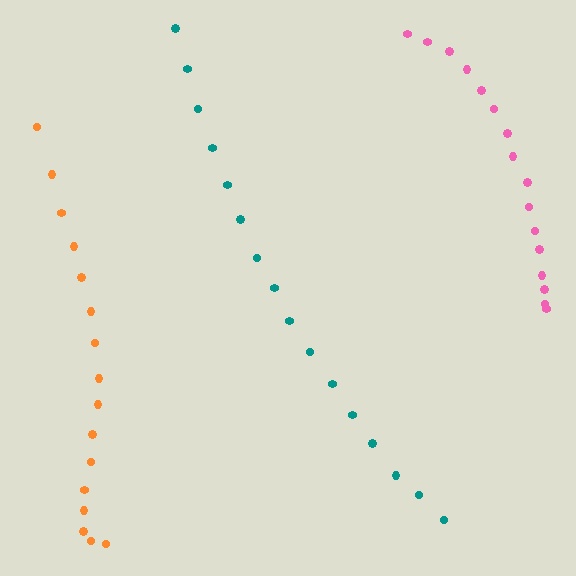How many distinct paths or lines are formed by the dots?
There are 3 distinct paths.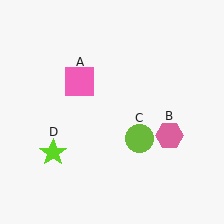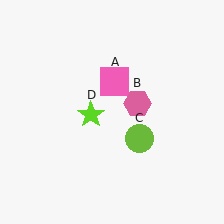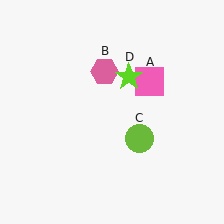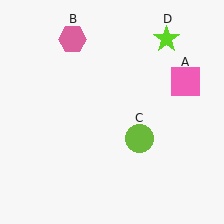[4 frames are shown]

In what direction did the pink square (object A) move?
The pink square (object A) moved right.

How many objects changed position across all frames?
3 objects changed position: pink square (object A), pink hexagon (object B), lime star (object D).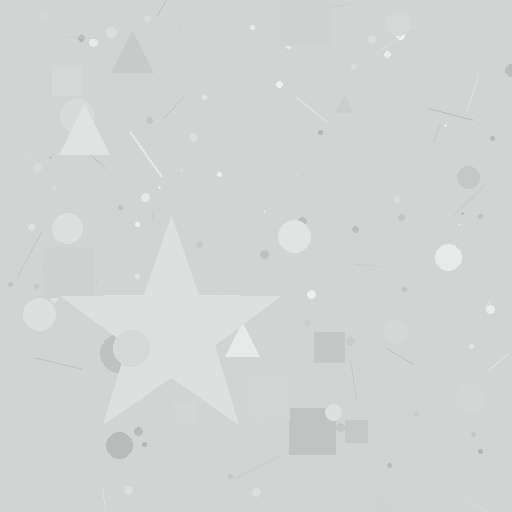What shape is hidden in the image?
A star is hidden in the image.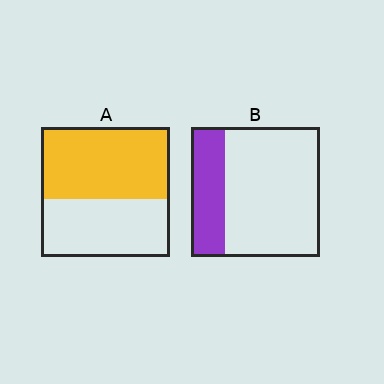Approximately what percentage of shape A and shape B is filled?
A is approximately 55% and B is approximately 25%.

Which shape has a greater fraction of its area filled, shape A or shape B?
Shape A.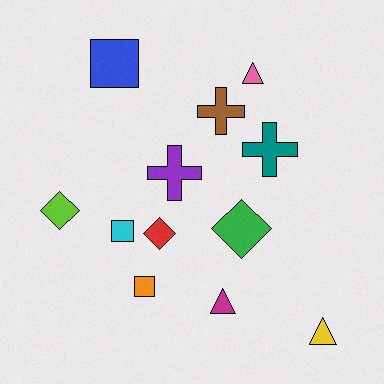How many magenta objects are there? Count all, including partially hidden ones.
There is 1 magenta object.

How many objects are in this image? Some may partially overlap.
There are 12 objects.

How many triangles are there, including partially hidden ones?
There are 3 triangles.